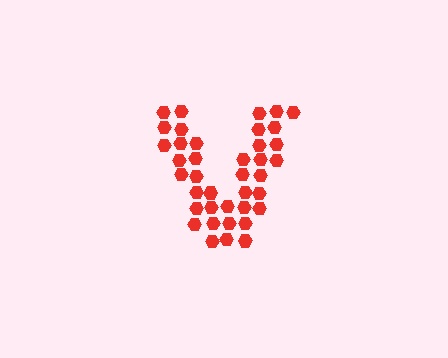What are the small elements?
The small elements are hexagons.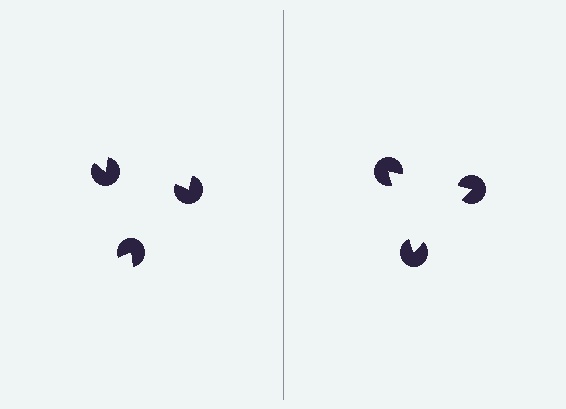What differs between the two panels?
The pac-man discs are positioned identically on both sides; only the wedge orientations differ. On the right they align to a triangle; on the left they are misaligned.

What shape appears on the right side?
An illusory triangle.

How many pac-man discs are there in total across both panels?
6 — 3 on each side.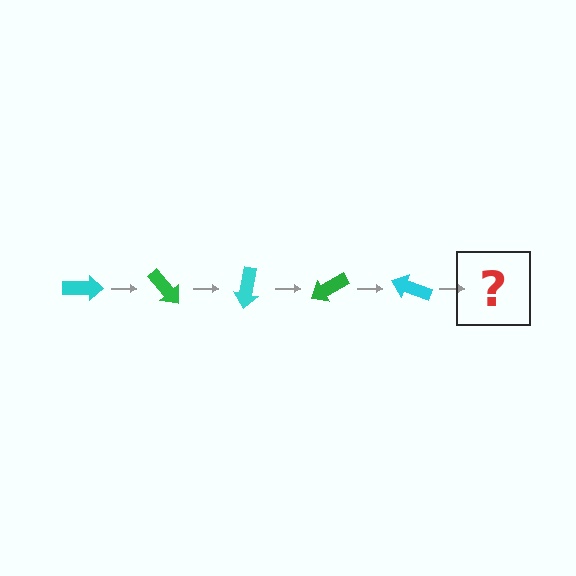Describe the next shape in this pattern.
It should be a green arrow, rotated 250 degrees from the start.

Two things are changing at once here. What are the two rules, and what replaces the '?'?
The two rules are that it rotates 50 degrees each step and the color cycles through cyan and green. The '?' should be a green arrow, rotated 250 degrees from the start.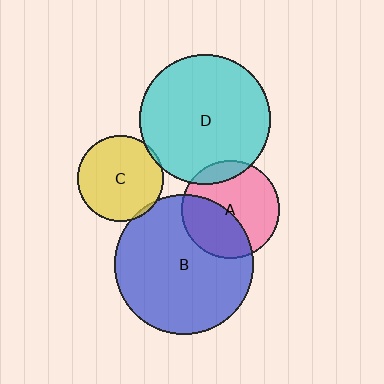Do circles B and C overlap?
Yes.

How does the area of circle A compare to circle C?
Approximately 1.3 times.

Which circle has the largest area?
Circle B (blue).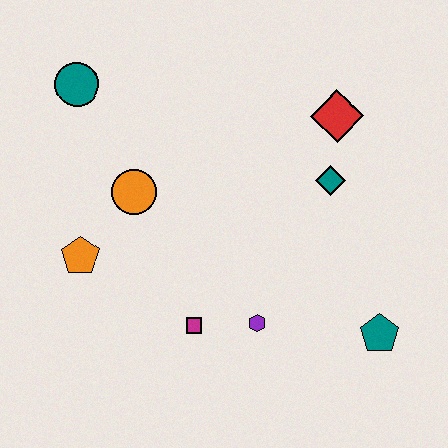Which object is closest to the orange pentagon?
The orange circle is closest to the orange pentagon.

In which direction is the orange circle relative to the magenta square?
The orange circle is above the magenta square.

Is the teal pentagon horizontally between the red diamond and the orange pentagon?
No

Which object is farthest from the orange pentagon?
The teal pentagon is farthest from the orange pentagon.